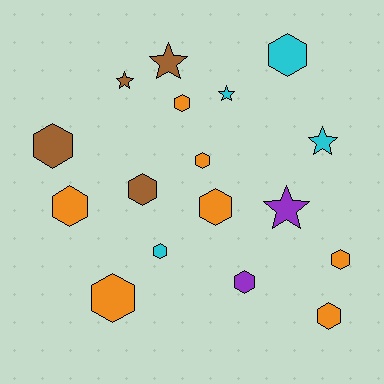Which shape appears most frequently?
Hexagon, with 12 objects.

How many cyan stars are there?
There are 2 cyan stars.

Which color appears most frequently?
Orange, with 7 objects.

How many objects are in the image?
There are 17 objects.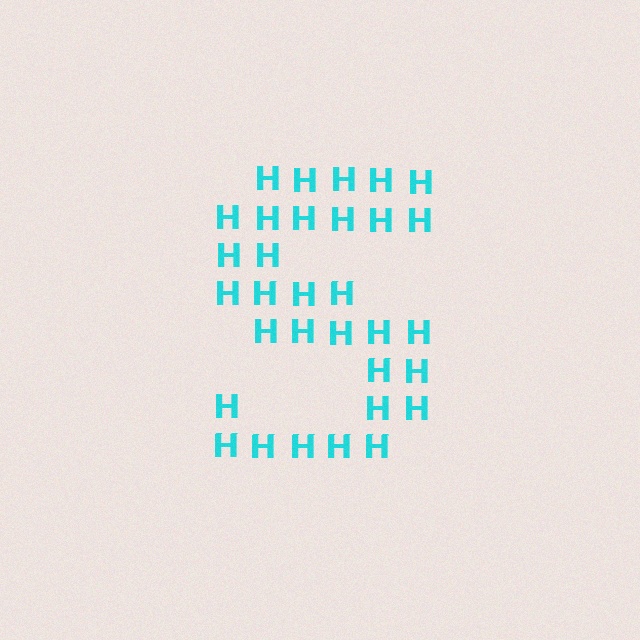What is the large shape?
The large shape is the letter S.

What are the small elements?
The small elements are letter H's.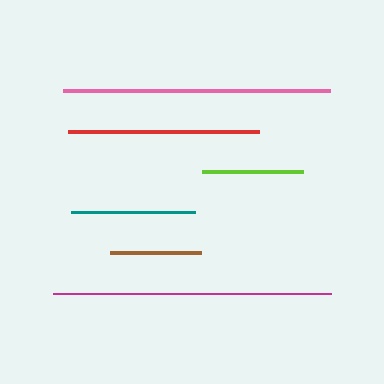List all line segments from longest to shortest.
From longest to shortest: magenta, pink, red, teal, lime, brown.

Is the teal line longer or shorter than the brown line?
The teal line is longer than the brown line.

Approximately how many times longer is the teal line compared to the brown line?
The teal line is approximately 1.4 times the length of the brown line.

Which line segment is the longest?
The magenta line is the longest at approximately 277 pixels.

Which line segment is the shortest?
The brown line is the shortest at approximately 91 pixels.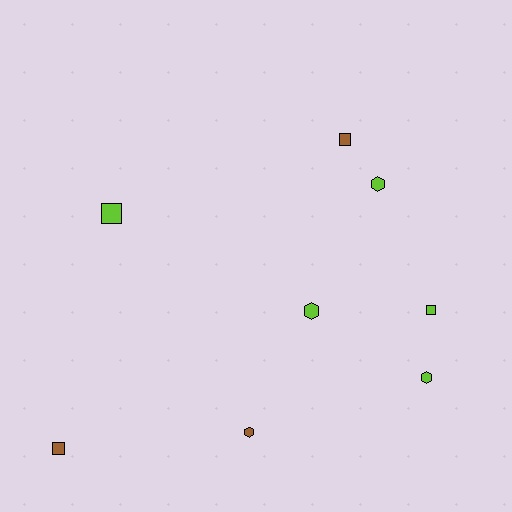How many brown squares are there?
There are 2 brown squares.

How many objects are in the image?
There are 8 objects.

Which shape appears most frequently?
Square, with 4 objects.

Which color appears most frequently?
Lime, with 5 objects.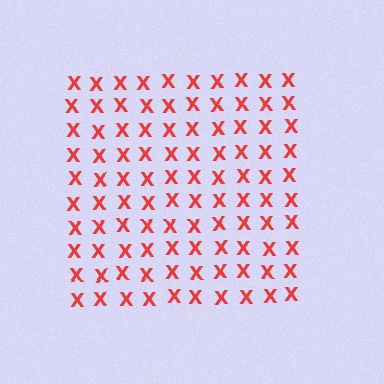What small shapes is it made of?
It is made of small letter X's.